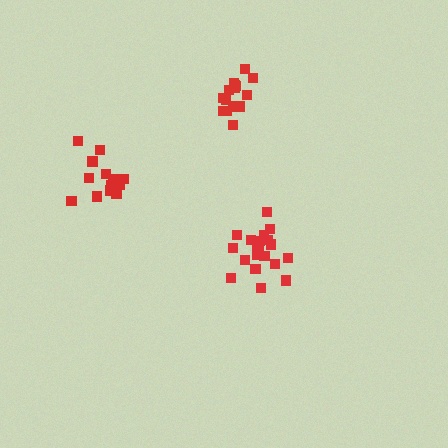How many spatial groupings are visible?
There are 3 spatial groupings.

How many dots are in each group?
Group 1: 16 dots, Group 2: 16 dots, Group 3: 21 dots (53 total).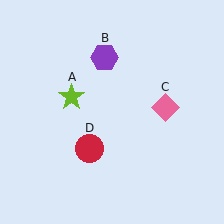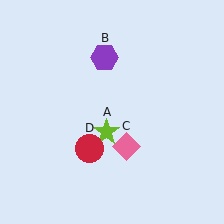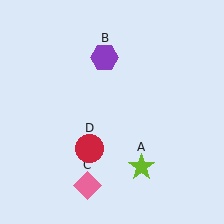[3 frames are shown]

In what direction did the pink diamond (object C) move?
The pink diamond (object C) moved down and to the left.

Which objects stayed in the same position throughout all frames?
Purple hexagon (object B) and red circle (object D) remained stationary.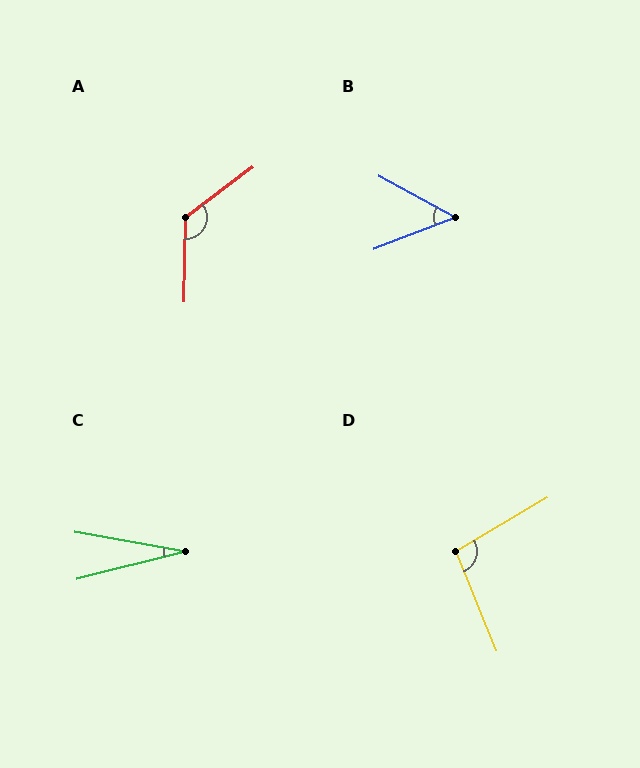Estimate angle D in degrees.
Approximately 98 degrees.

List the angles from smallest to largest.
C (24°), B (50°), D (98°), A (127°).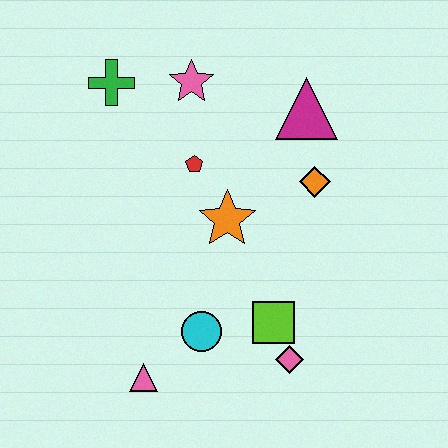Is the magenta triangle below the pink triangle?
No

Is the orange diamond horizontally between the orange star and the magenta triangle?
No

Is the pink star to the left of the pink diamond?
Yes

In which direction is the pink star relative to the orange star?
The pink star is above the orange star.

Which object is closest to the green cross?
The pink star is closest to the green cross.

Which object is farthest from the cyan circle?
The green cross is farthest from the cyan circle.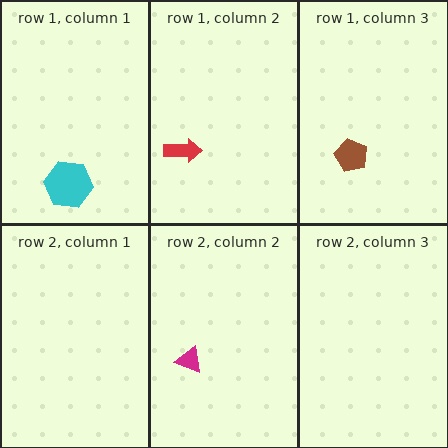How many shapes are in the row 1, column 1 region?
1.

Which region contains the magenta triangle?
The row 2, column 2 region.